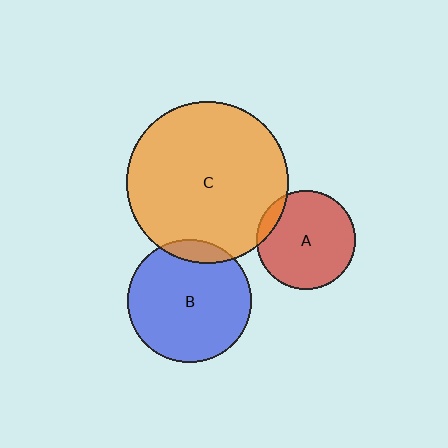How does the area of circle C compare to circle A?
Approximately 2.7 times.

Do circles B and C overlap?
Yes.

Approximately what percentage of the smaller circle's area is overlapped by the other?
Approximately 10%.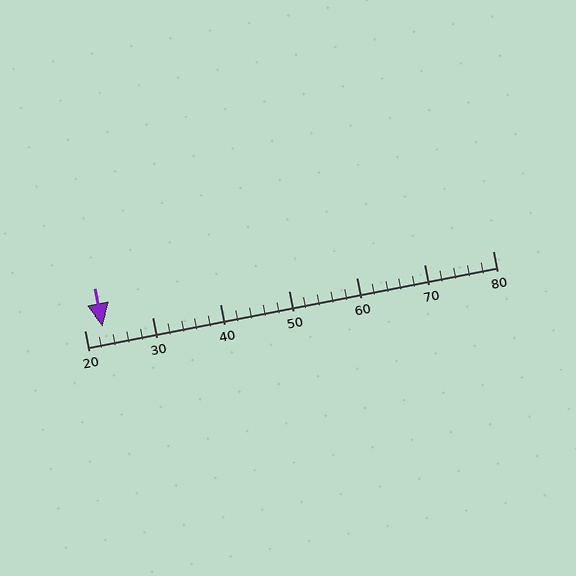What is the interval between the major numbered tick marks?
The major tick marks are spaced 10 units apart.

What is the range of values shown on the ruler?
The ruler shows values from 20 to 80.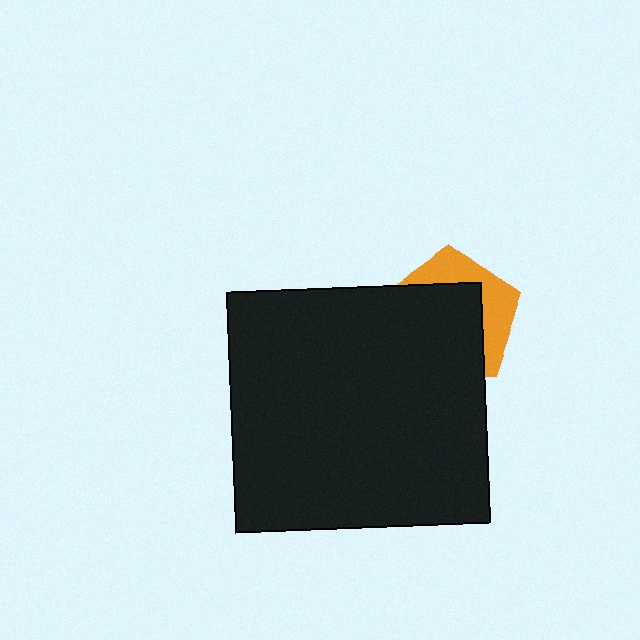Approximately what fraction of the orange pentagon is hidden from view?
Roughly 66% of the orange pentagon is hidden behind the black rectangle.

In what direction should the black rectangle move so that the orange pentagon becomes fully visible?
The black rectangle should move toward the lower-left. That is the shortest direction to clear the overlap and leave the orange pentagon fully visible.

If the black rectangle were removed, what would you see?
You would see the complete orange pentagon.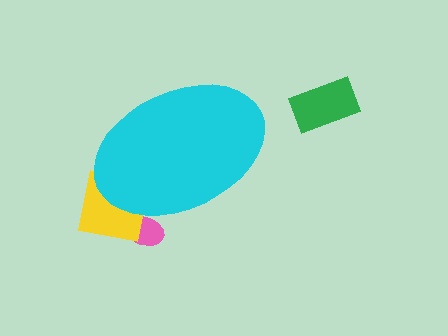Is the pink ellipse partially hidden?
Yes, the pink ellipse is partially hidden behind the cyan ellipse.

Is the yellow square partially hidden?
Yes, the yellow square is partially hidden behind the cyan ellipse.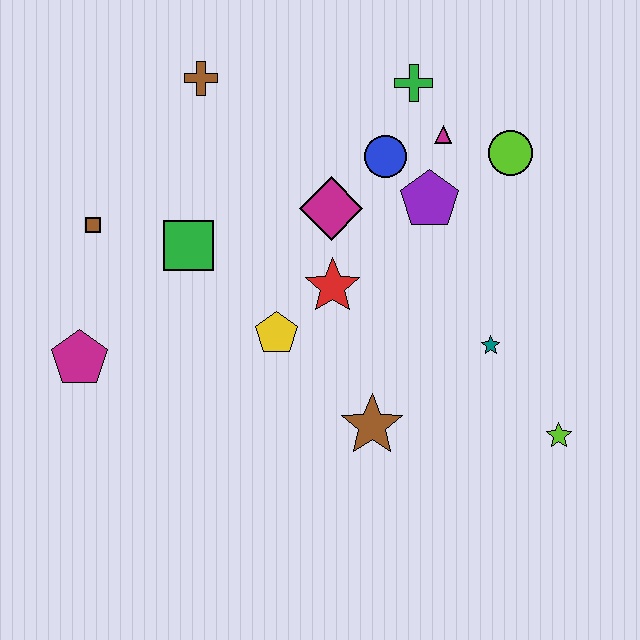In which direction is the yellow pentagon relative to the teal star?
The yellow pentagon is to the left of the teal star.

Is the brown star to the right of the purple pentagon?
No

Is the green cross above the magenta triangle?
Yes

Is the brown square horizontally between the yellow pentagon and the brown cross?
No